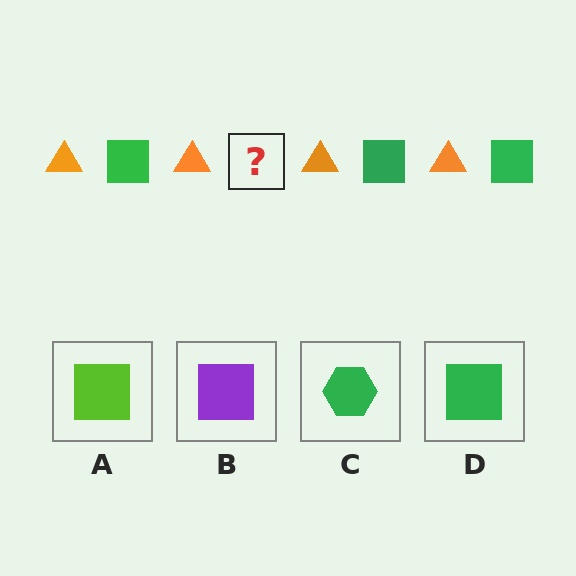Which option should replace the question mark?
Option D.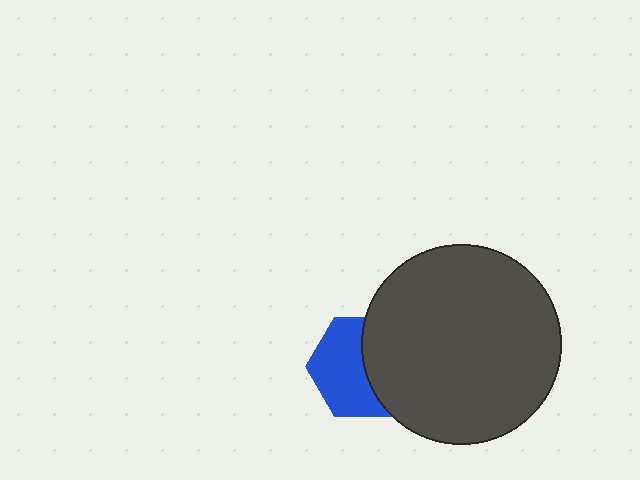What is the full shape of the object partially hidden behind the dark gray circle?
The partially hidden object is a blue hexagon.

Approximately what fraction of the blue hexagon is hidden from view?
Roughly 44% of the blue hexagon is hidden behind the dark gray circle.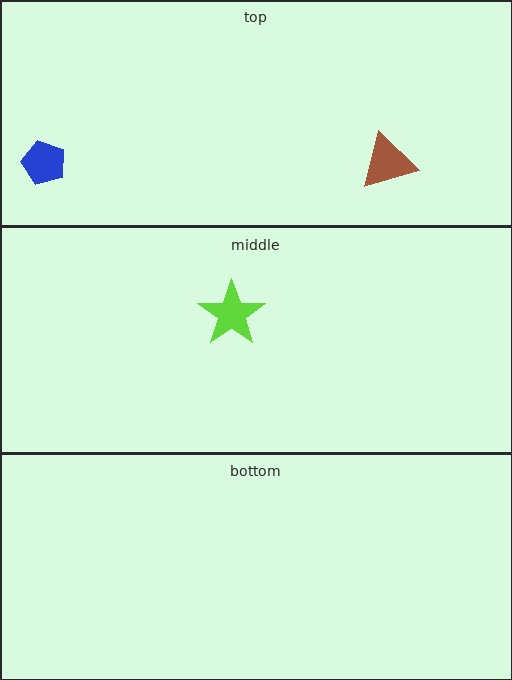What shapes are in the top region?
The blue pentagon, the brown triangle.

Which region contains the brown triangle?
The top region.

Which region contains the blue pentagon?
The top region.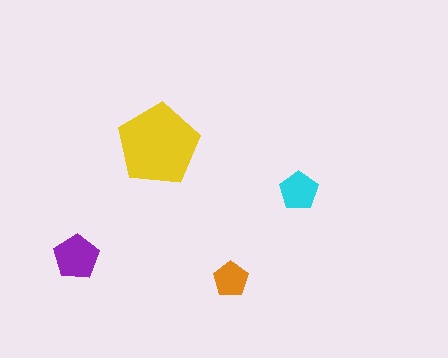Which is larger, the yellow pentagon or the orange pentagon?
The yellow one.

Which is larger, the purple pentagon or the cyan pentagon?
The purple one.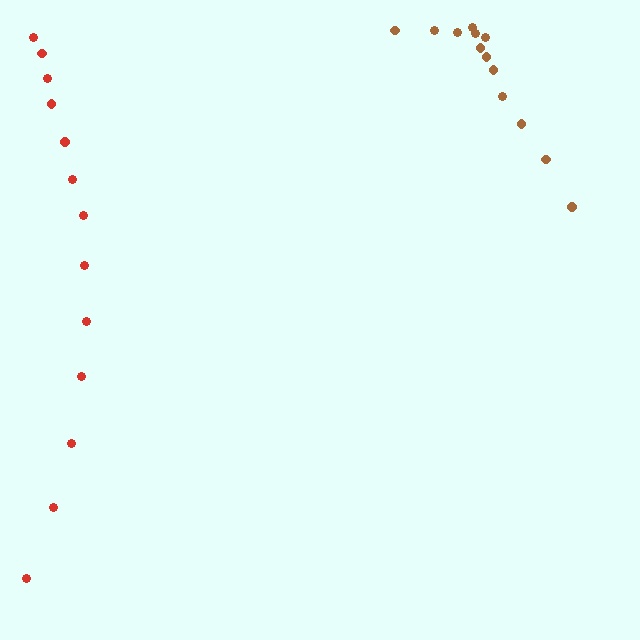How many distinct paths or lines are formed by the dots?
There are 2 distinct paths.